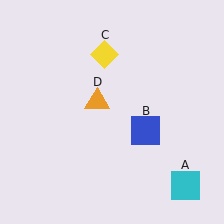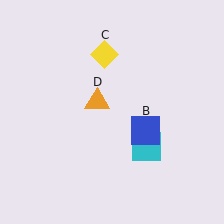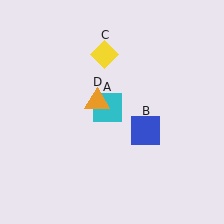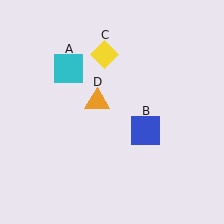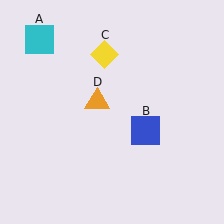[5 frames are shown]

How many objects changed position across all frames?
1 object changed position: cyan square (object A).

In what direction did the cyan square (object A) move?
The cyan square (object A) moved up and to the left.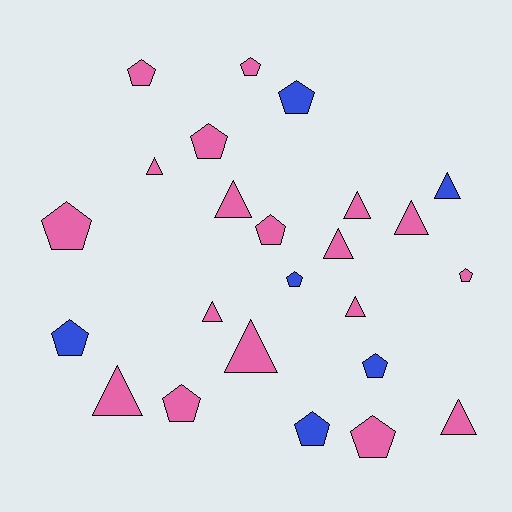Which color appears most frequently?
Pink, with 18 objects.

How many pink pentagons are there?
There are 8 pink pentagons.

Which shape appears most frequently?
Pentagon, with 13 objects.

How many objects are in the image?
There are 24 objects.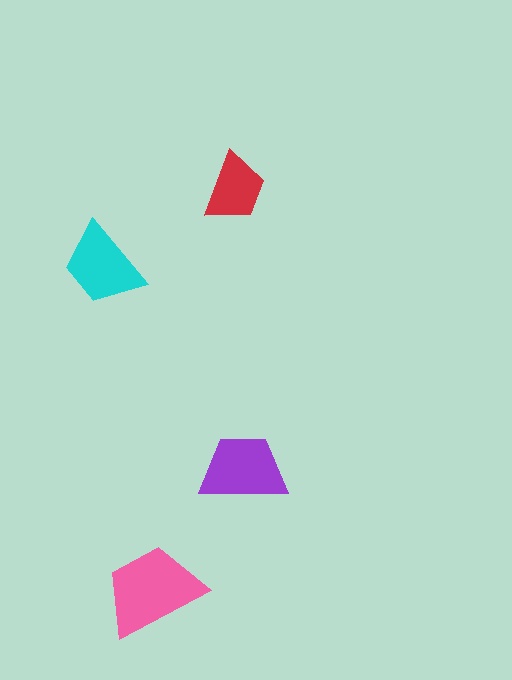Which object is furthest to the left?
The cyan trapezoid is leftmost.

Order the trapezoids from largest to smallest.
the pink one, the purple one, the cyan one, the red one.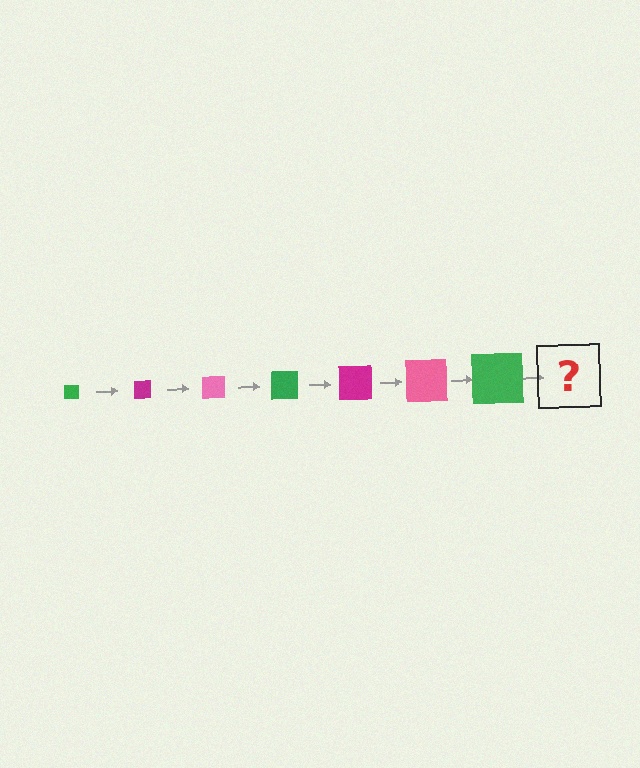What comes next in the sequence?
The next element should be a magenta square, larger than the previous one.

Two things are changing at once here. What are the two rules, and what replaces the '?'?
The two rules are that the square grows larger each step and the color cycles through green, magenta, and pink. The '?' should be a magenta square, larger than the previous one.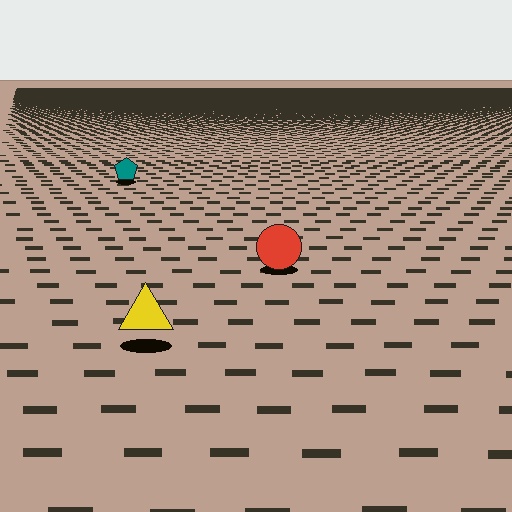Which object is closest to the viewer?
The yellow triangle is closest. The texture marks near it are larger and more spread out.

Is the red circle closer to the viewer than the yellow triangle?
No. The yellow triangle is closer — you can tell from the texture gradient: the ground texture is coarser near it.